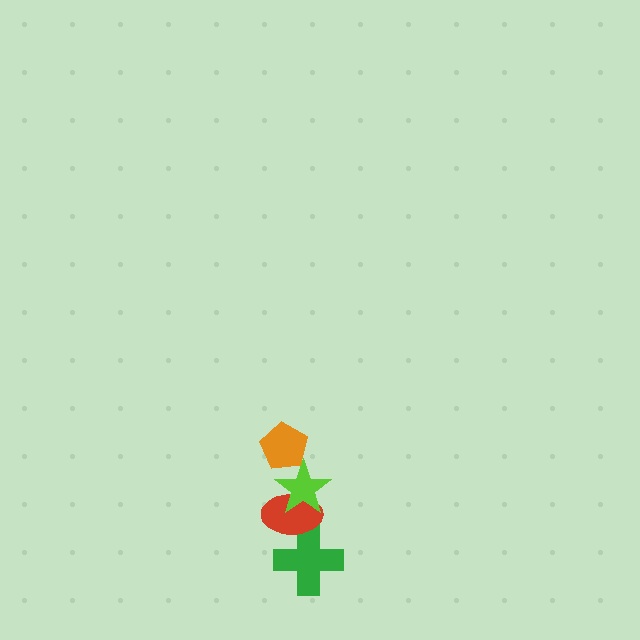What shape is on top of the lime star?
The orange pentagon is on top of the lime star.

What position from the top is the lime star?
The lime star is 2nd from the top.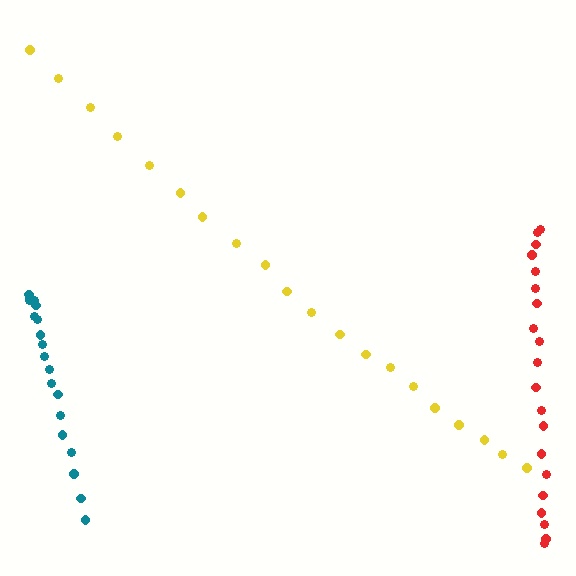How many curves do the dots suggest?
There are 3 distinct paths.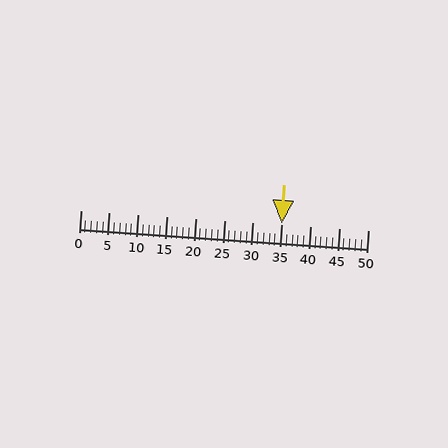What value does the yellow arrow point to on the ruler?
The yellow arrow points to approximately 35.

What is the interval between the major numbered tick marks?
The major tick marks are spaced 5 units apart.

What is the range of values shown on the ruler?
The ruler shows values from 0 to 50.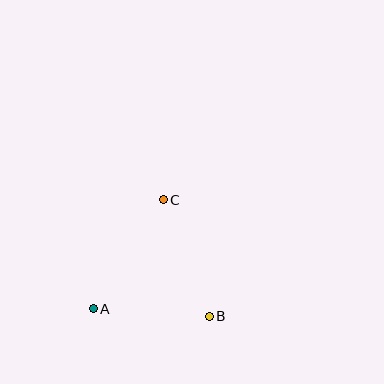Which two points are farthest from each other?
Points A and C are farthest from each other.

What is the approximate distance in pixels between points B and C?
The distance between B and C is approximately 125 pixels.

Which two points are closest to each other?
Points A and B are closest to each other.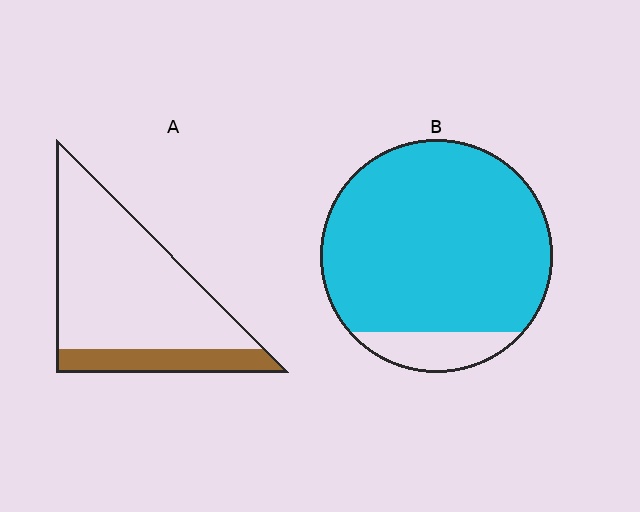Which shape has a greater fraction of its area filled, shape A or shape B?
Shape B.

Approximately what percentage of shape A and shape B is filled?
A is approximately 20% and B is approximately 90%.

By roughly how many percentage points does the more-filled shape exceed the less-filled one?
By roughly 70 percentage points (B over A).